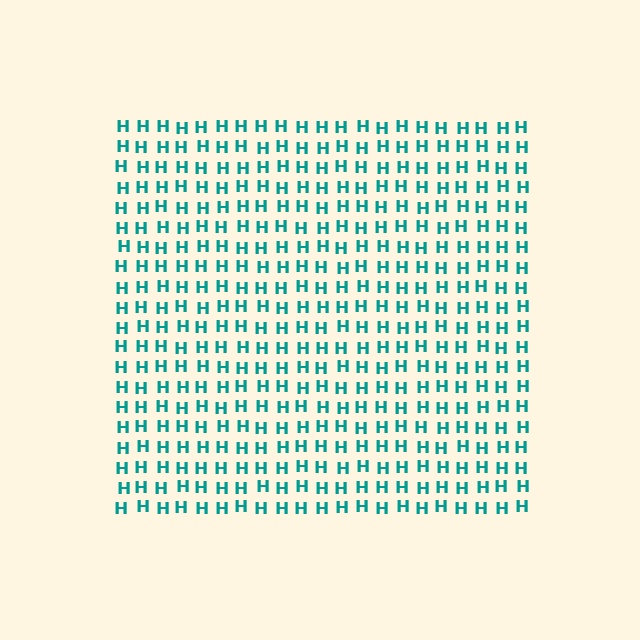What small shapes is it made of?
It is made of small letter H's.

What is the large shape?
The large shape is a square.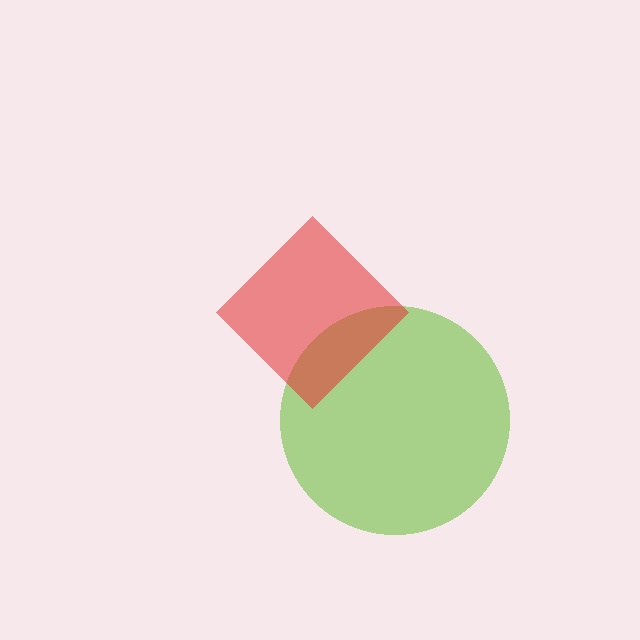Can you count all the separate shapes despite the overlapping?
Yes, there are 2 separate shapes.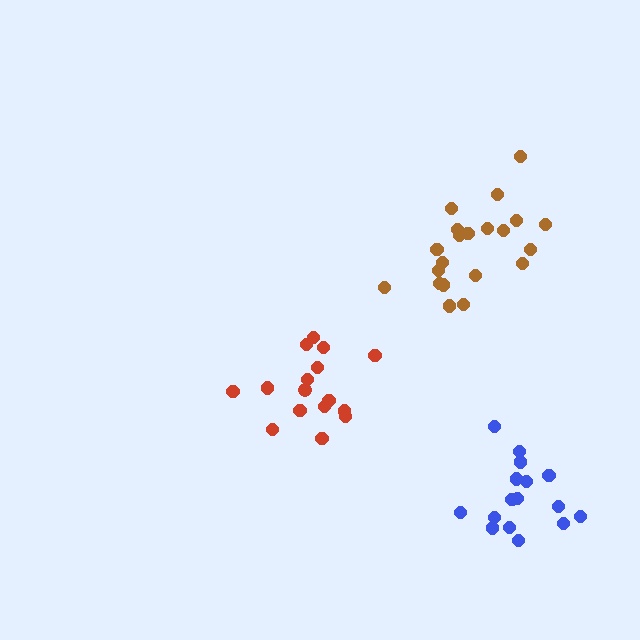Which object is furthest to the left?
The red cluster is leftmost.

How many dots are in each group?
Group 1: 21 dots, Group 2: 16 dots, Group 3: 16 dots (53 total).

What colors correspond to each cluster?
The clusters are colored: brown, red, blue.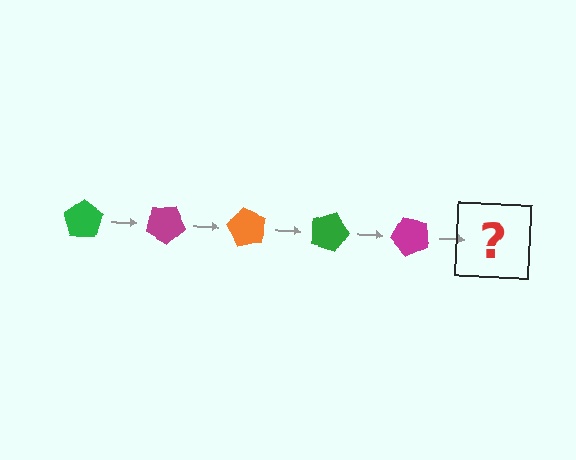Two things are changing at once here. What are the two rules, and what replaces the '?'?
The two rules are that it rotates 30 degrees each step and the color cycles through green, magenta, and orange. The '?' should be an orange pentagon, rotated 150 degrees from the start.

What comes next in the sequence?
The next element should be an orange pentagon, rotated 150 degrees from the start.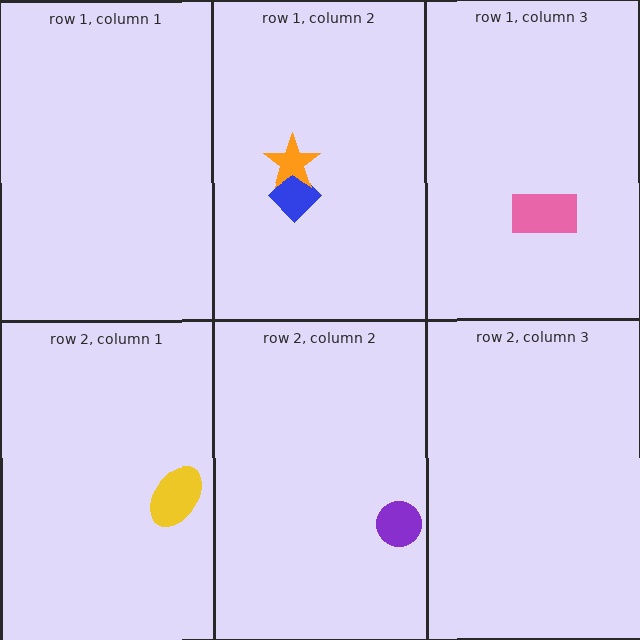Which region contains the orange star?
The row 1, column 2 region.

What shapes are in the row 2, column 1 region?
The yellow ellipse.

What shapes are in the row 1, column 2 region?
The blue diamond, the orange star.